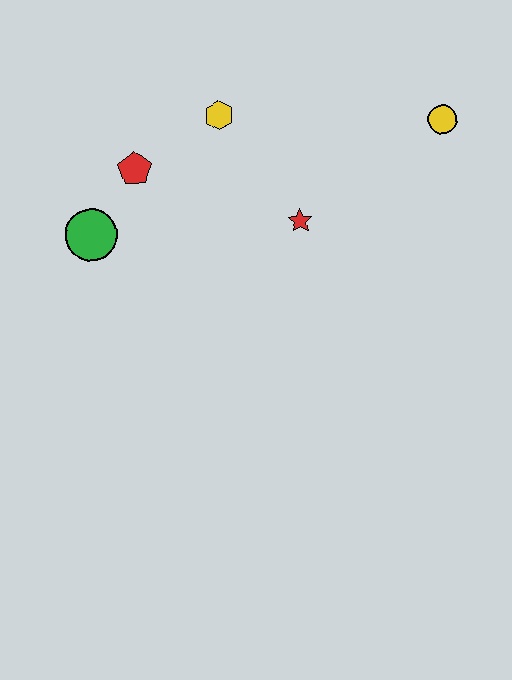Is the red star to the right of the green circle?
Yes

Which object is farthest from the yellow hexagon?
The yellow circle is farthest from the yellow hexagon.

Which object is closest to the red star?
The yellow hexagon is closest to the red star.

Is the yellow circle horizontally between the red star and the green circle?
No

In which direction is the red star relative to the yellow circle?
The red star is to the left of the yellow circle.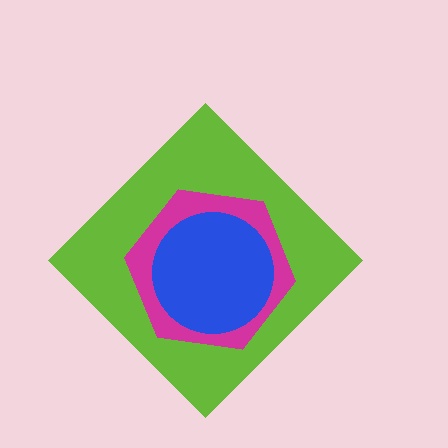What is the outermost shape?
The lime diamond.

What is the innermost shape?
The blue circle.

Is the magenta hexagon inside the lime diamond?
Yes.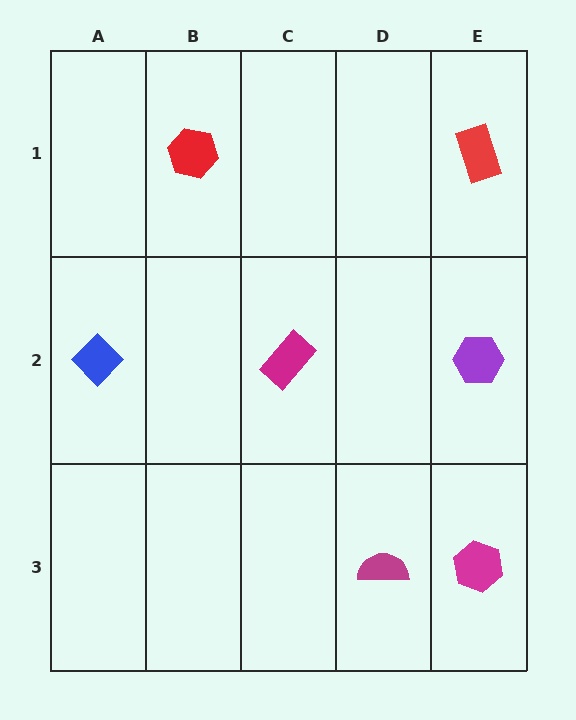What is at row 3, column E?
A magenta hexagon.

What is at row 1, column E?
A red rectangle.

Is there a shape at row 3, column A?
No, that cell is empty.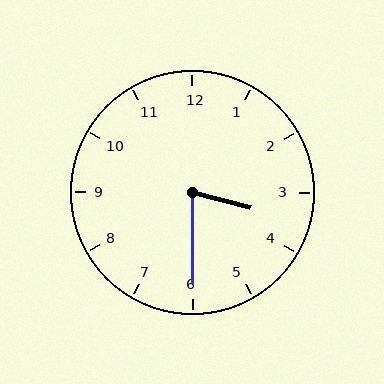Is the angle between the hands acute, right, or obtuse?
It is acute.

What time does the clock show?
3:30.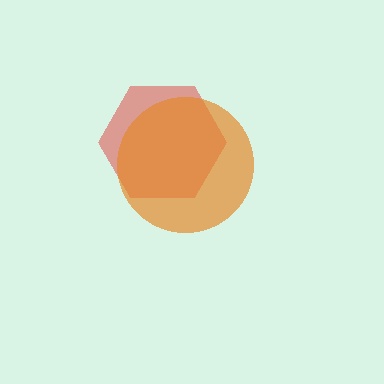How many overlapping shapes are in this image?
There are 2 overlapping shapes in the image.